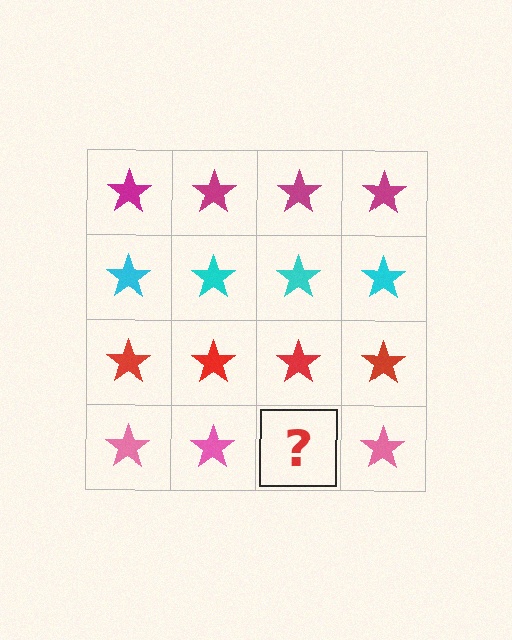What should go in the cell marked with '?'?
The missing cell should contain a pink star.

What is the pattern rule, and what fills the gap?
The rule is that each row has a consistent color. The gap should be filled with a pink star.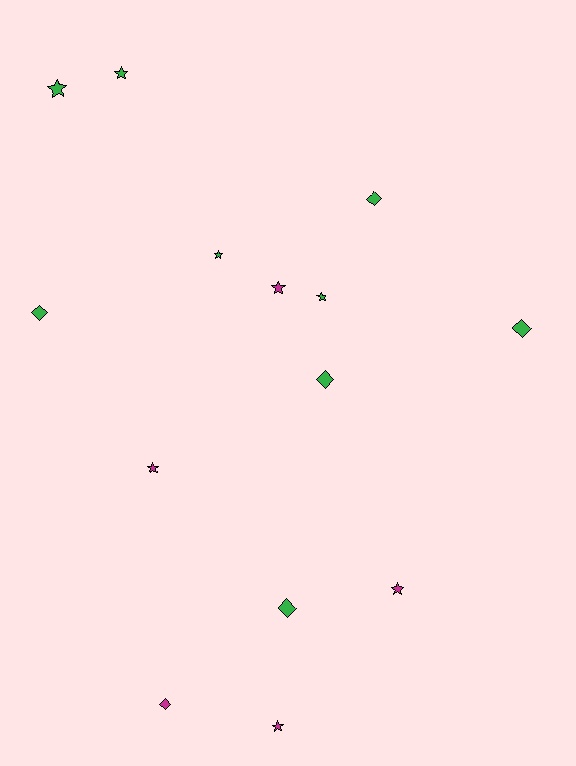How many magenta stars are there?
There are 4 magenta stars.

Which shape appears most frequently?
Star, with 8 objects.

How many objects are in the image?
There are 14 objects.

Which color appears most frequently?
Green, with 9 objects.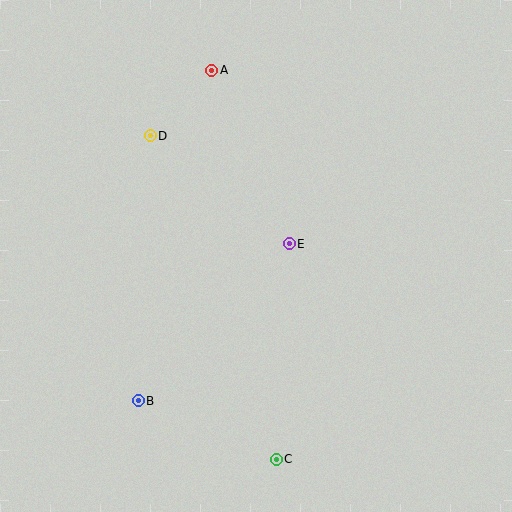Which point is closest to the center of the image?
Point E at (289, 244) is closest to the center.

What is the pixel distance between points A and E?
The distance between A and E is 190 pixels.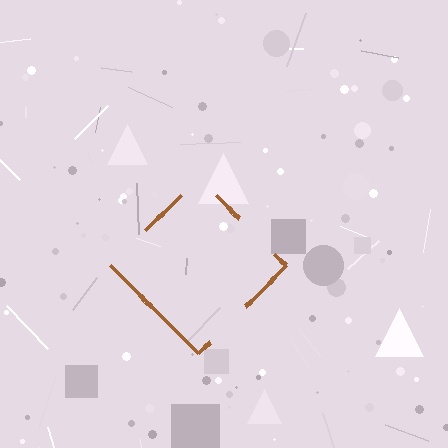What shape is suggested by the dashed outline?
The dashed outline suggests a diamond.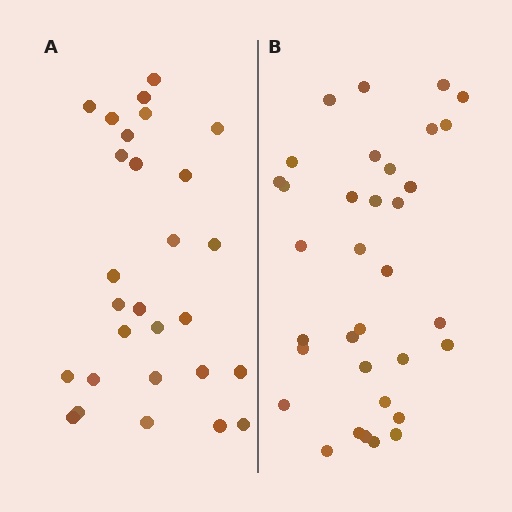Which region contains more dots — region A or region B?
Region B (the right region) has more dots.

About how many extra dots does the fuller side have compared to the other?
Region B has about 6 more dots than region A.